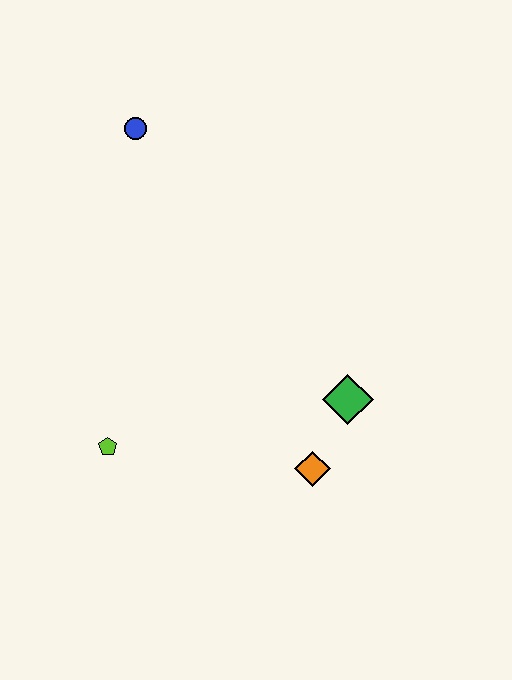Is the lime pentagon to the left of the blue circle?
Yes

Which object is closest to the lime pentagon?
The orange diamond is closest to the lime pentagon.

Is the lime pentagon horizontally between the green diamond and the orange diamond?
No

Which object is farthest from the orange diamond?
The blue circle is farthest from the orange diamond.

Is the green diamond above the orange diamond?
Yes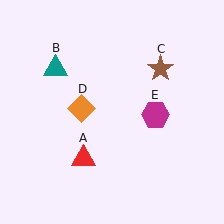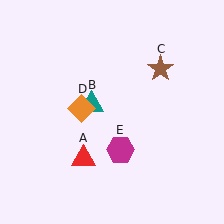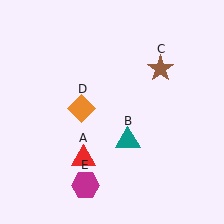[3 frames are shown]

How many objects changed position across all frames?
2 objects changed position: teal triangle (object B), magenta hexagon (object E).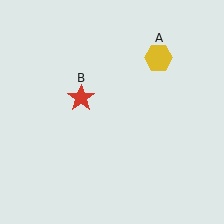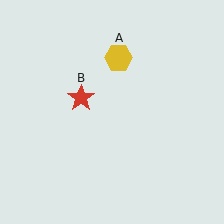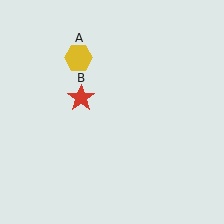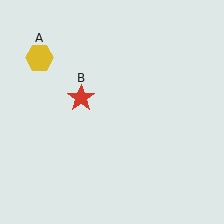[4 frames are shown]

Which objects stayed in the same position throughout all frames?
Red star (object B) remained stationary.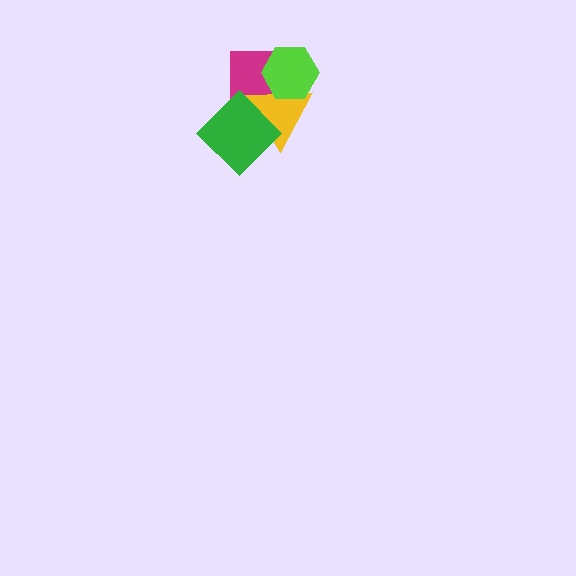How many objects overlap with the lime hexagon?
2 objects overlap with the lime hexagon.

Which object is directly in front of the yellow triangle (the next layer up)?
The lime hexagon is directly in front of the yellow triangle.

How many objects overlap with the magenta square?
3 objects overlap with the magenta square.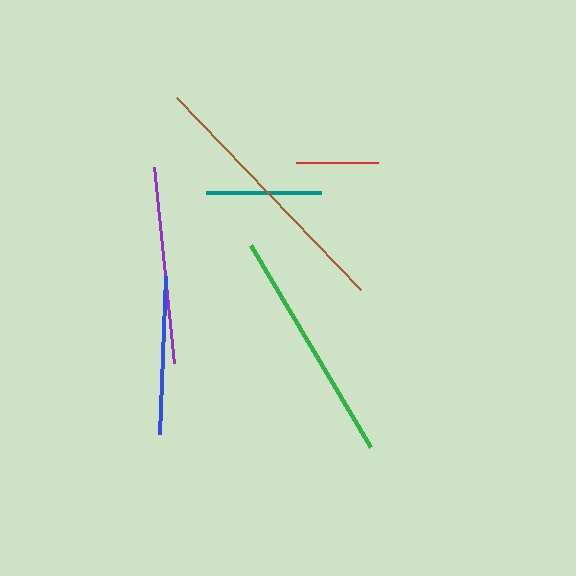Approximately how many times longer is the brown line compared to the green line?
The brown line is approximately 1.1 times the length of the green line.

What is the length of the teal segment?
The teal segment is approximately 115 pixels long.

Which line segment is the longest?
The brown line is the longest at approximately 265 pixels.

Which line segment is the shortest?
The red line is the shortest at approximately 82 pixels.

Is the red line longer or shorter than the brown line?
The brown line is longer than the red line.